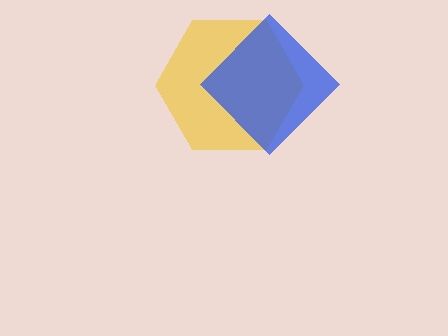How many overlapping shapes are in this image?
There are 2 overlapping shapes in the image.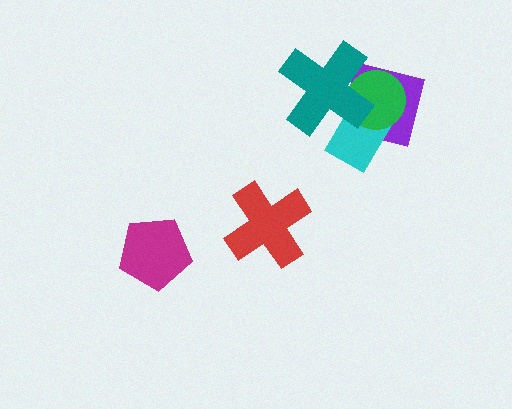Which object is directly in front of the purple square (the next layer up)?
The cyan rectangle is directly in front of the purple square.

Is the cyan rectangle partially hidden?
Yes, it is partially covered by another shape.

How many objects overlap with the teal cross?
3 objects overlap with the teal cross.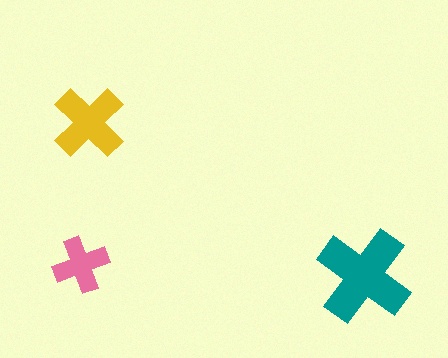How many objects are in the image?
There are 3 objects in the image.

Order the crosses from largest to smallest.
the teal one, the yellow one, the pink one.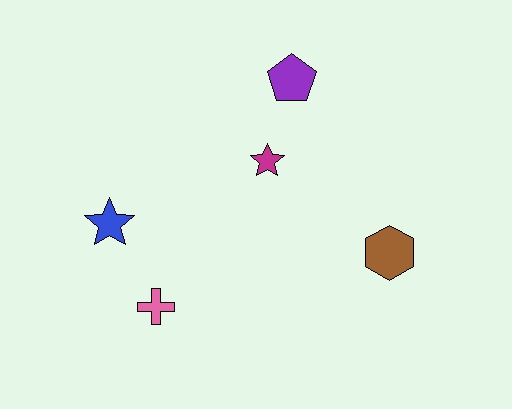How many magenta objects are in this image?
There is 1 magenta object.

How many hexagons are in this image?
There is 1 hexagon.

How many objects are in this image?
There are 5 objects.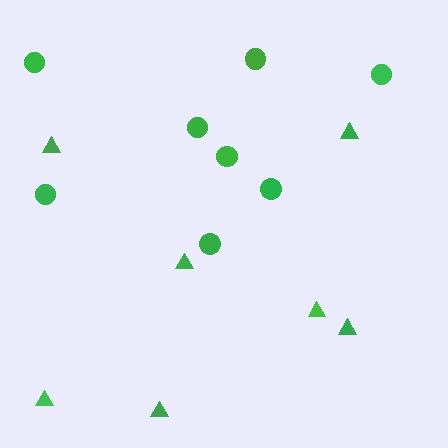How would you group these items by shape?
There are 2 groups: one group of triangles (7) and one group of circles (8).